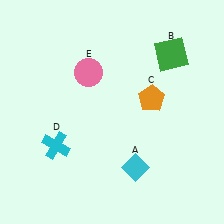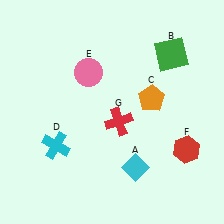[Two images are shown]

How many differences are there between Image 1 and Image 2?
There are 2 differences between the two images.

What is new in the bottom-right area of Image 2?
A red cross (G) was added in the bottom-right area of Image 2.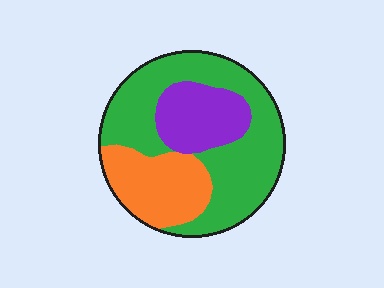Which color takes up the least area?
Purple, at roughly 20%.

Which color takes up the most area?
Green, at roughly 55%.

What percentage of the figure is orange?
Orange covers about 25% of the figure.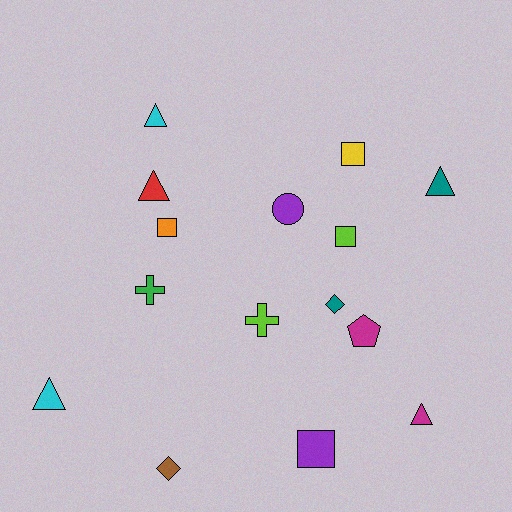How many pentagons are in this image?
There is 1 pentagon.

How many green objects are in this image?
There is 1 green object.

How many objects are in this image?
There are 15 objects.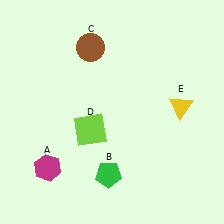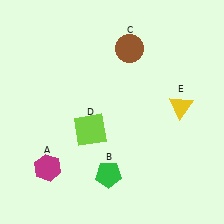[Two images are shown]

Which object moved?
The brown circle (C) moved right.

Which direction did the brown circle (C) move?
The brown circle (C) moved right.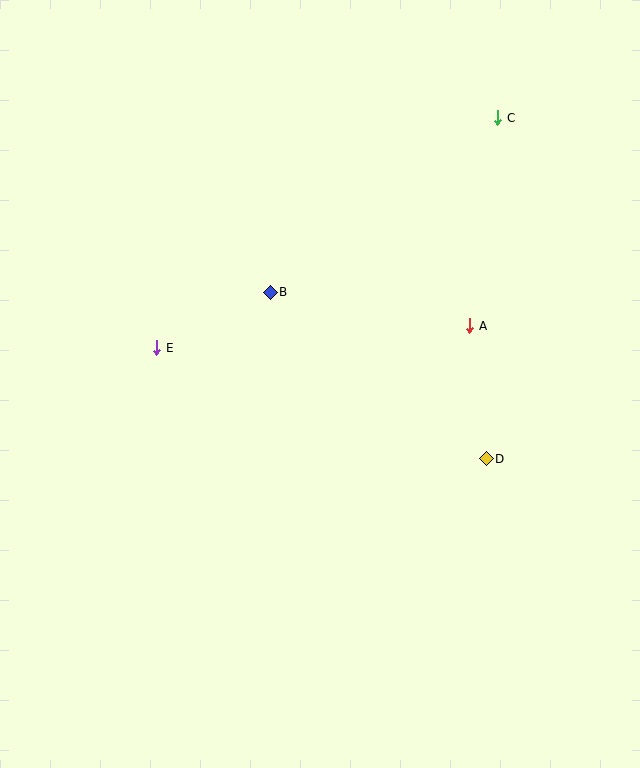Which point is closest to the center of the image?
Point B at (270, 292) is closest to the center.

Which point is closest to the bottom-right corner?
Point D is closest to the bottom-right corner.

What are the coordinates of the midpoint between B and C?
The midpoint between B and C is at (384, 205).